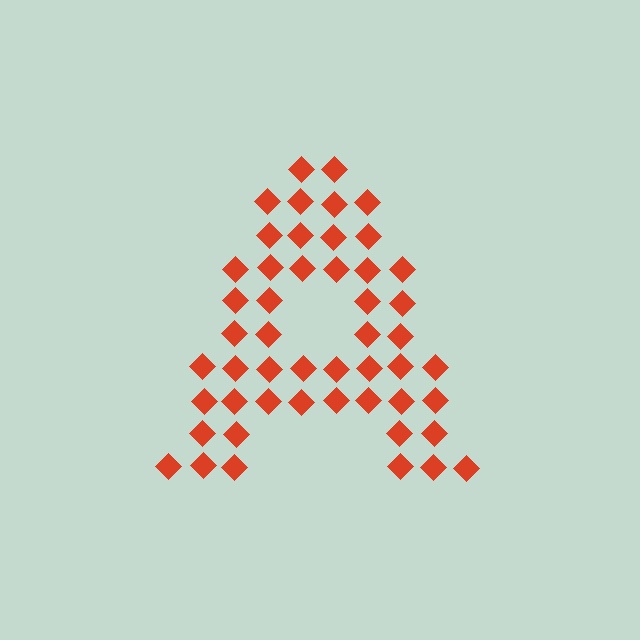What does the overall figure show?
The overall figure shows the letter A.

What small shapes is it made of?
It is made of small diamonds.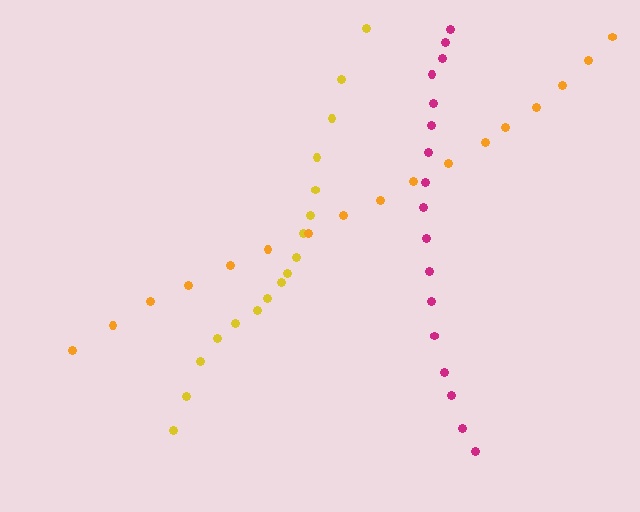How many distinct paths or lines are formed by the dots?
There are 3 distinct paths.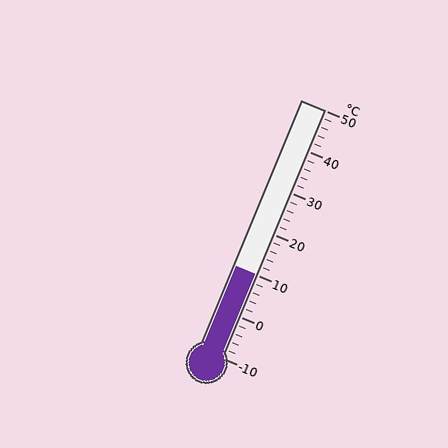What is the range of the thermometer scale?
The thermometer scale ranges from -10°C to 50°C.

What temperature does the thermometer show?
The thermometer shows approximately 10°C.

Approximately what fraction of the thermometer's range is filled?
The thermometer is filled to approximately 35% of its range.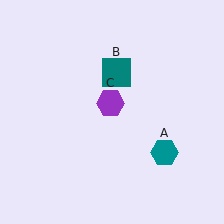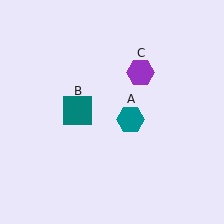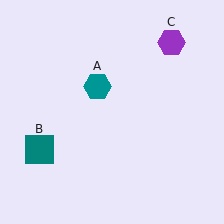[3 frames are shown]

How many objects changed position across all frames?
3 objects changed position: teal hexagon (object A), teal square (object B), purple hexagon (object C).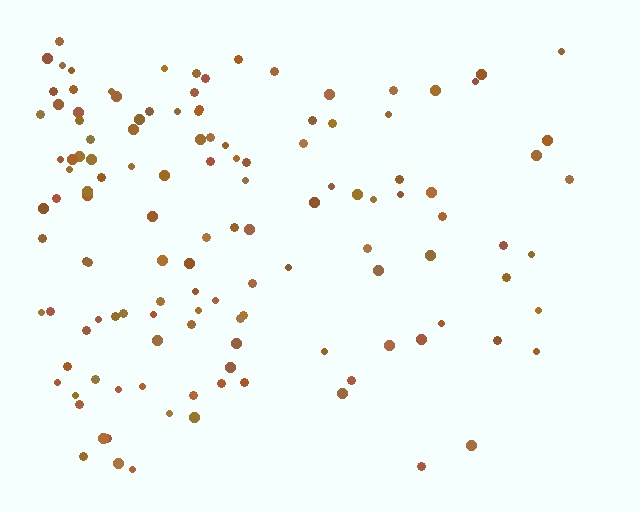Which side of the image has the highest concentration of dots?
The left.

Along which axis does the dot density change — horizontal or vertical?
Horizontal.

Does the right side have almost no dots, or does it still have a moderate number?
Still a moderate number, just noticeably fewer than the left.